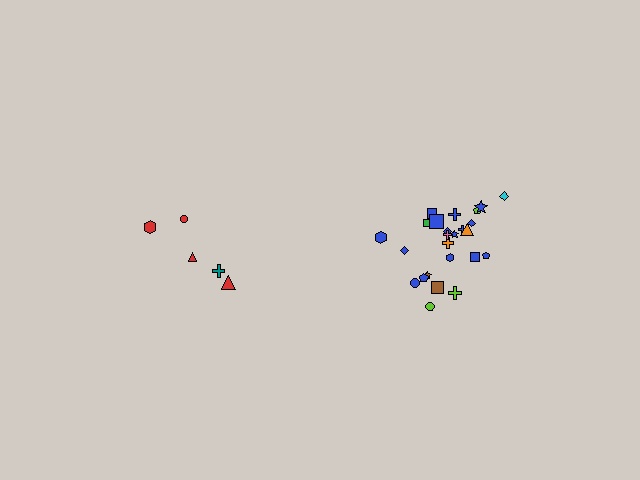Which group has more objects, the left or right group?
The right group.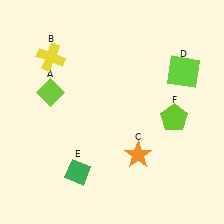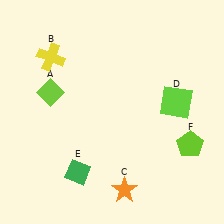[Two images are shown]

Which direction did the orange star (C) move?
The orange star (C) moved down.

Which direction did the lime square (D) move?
The lime square (D) moved down.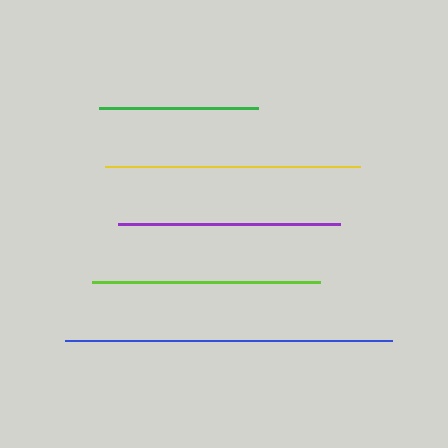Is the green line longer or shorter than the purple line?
The purple line is longer than the green line.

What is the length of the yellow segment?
The yellow segment is approximately 255 pixels long.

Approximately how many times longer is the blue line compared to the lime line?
The blue line is approximately 1.4 times the length of the lime line.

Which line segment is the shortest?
The green line is the shortest at approximately 159 pixels.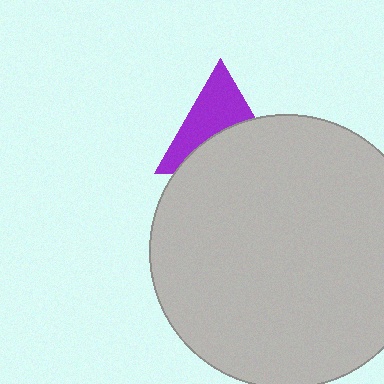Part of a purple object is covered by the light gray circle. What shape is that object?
It is a triangle.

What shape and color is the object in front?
The object in front is a light gray circle.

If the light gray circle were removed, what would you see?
You would see the complete purple triangle.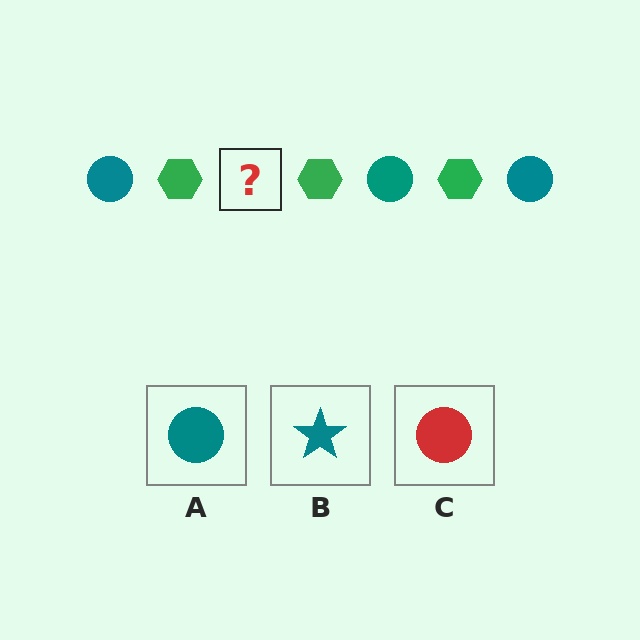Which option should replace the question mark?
Option A.